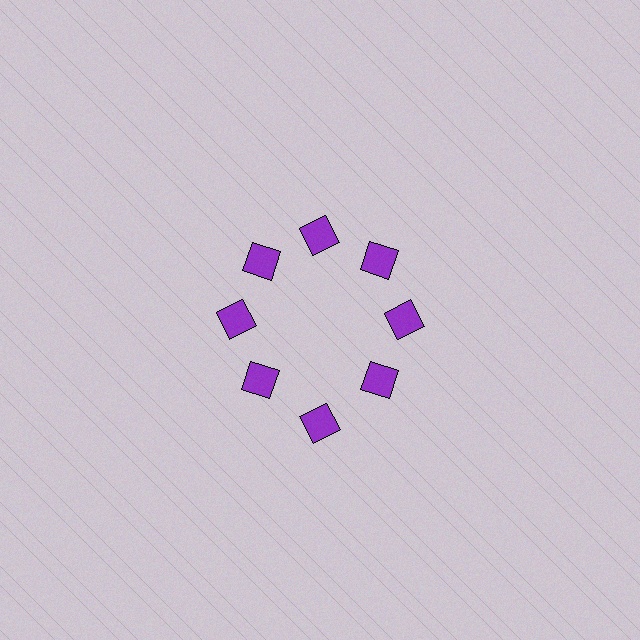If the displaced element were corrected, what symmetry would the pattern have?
It would have 8-fold rotational symmetry — the pattern would map onto itself every 45 degrees.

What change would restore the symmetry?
The symmetry would be restored by moving it inward, back onto the ring so that all 8 squares sit at equal angles and equal distance from the center.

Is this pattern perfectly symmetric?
No. The 8 purple squares are arranged in a ring, but one element near the 6 o'clock position is pushed outward from the center, breaking the 8-fold rotational symmetry.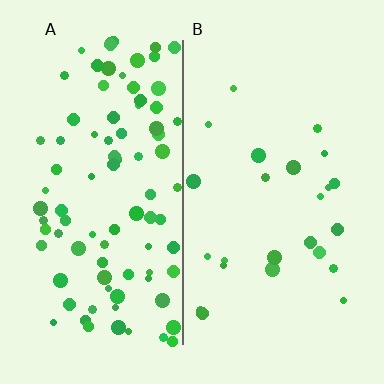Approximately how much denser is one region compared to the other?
Approximately 3.8× — region A over region B.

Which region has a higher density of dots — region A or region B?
A (the left).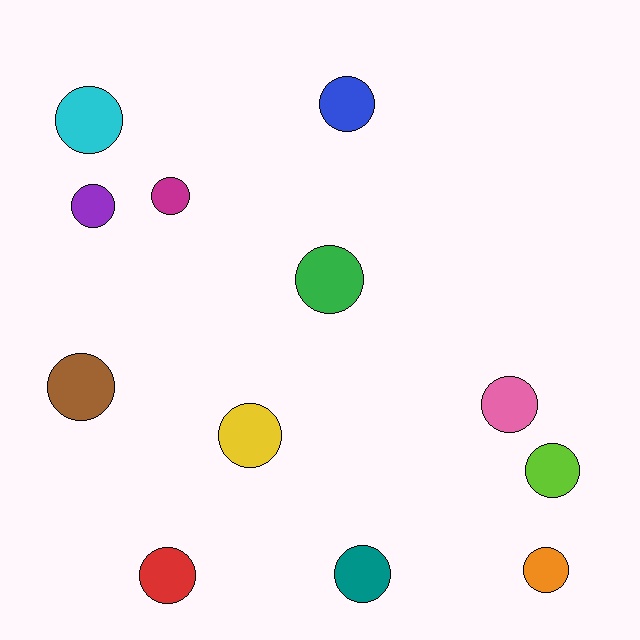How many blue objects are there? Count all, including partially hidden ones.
There is 1 blue object.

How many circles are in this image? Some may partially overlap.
There are 12 circles.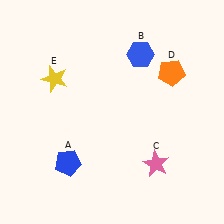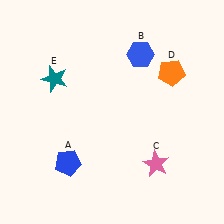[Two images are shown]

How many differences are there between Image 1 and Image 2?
There is 1 difference between the two images.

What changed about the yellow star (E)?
In Image 1, E is yellow. In Image 2, it changed to teal.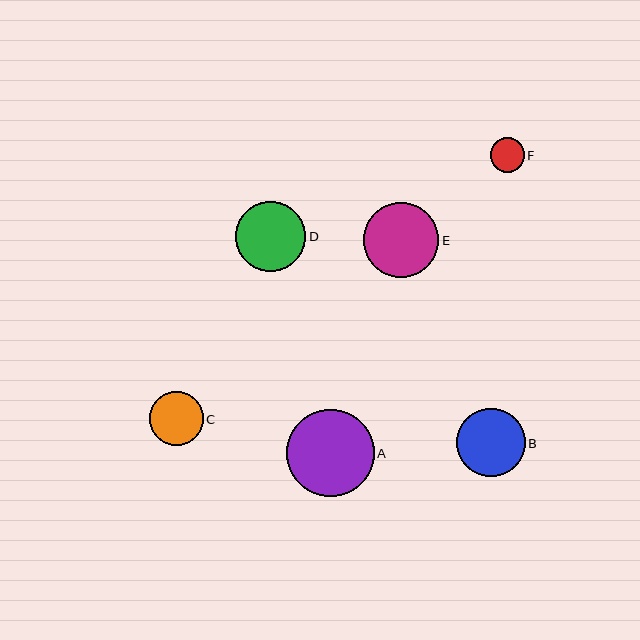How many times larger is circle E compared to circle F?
Circle E is approximately 2.2 times the size of circle F.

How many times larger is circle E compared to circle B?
Circle E is approximately 1.1 times the size of circle B.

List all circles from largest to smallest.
From largest to smallest: A, E, D, B, C, F.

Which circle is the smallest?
Circle F is the smallest with a size of approximately 34 pixels.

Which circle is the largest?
Circle A is the largest with a size of approximately 87 pixels.